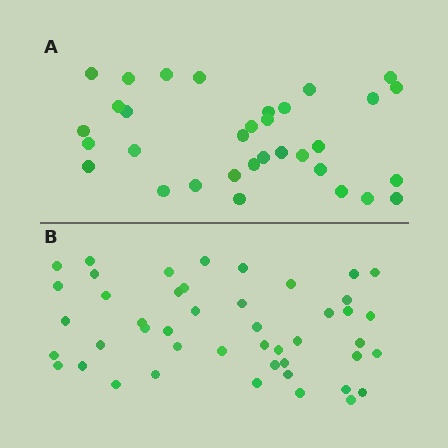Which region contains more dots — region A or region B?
Region B (the bottom region) has more dots.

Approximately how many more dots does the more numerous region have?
Region B has approximately 15 more dots than region A.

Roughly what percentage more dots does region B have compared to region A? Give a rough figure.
About 40% more.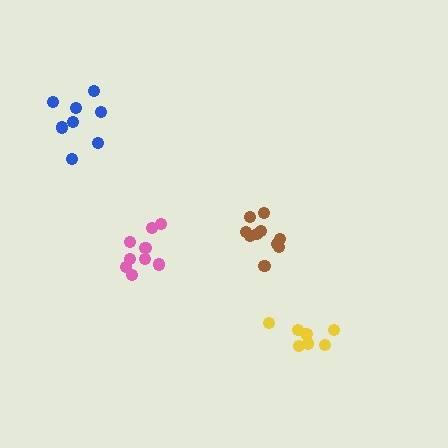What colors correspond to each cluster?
The clusters are colored: pink, yellow, brown, blue.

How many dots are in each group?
Group 1: 9 dots, Group 2: 7 dots, Group 3: 10 dots, Group 4: 9 dots (35 total).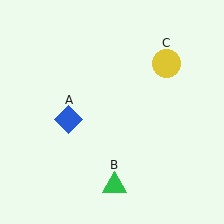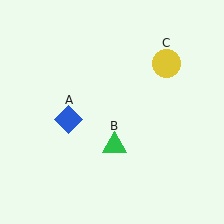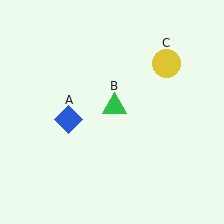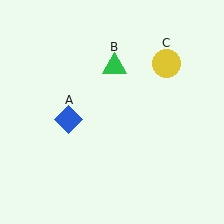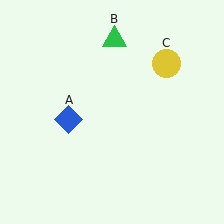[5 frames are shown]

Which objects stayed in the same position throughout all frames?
Blue diamond (object A) and yellow circle (object C) remained stationary.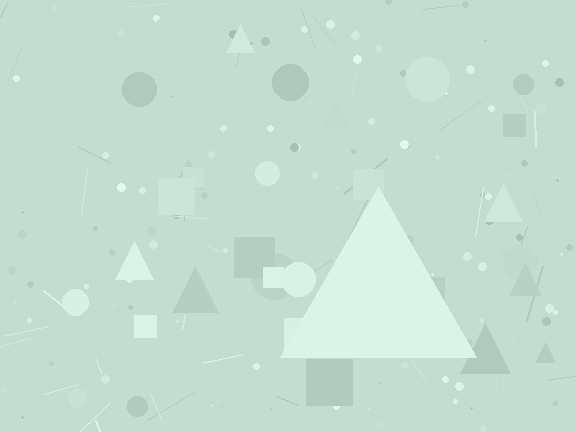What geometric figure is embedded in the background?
A triangle is embedded in the background.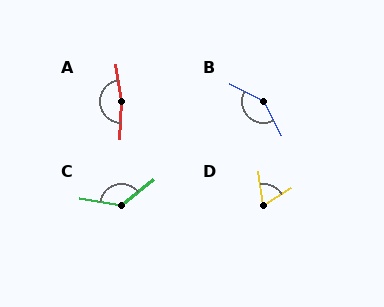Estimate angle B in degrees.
Approximately 145 degrees.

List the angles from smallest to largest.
D (66°), C (132°), B (145°), A (169°).